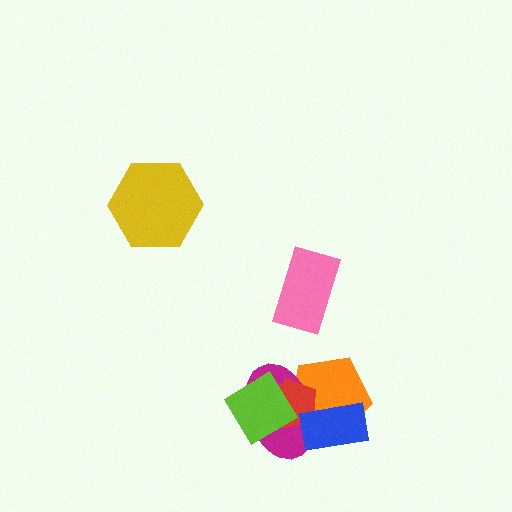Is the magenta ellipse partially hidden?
Yes, it is partially covered by another shape.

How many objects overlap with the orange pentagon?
3 objects overlap with the orange pentagon.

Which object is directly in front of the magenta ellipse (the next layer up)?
The red pentagon is directly in front of the magenta ellipse.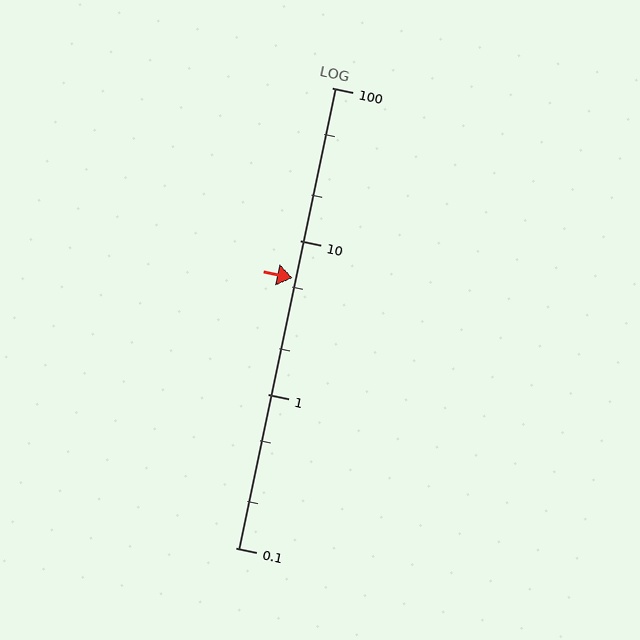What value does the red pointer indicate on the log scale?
The pointer indicates approximately 5.7.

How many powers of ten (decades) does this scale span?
The scale spans 3 decades, from 0.1 to 100.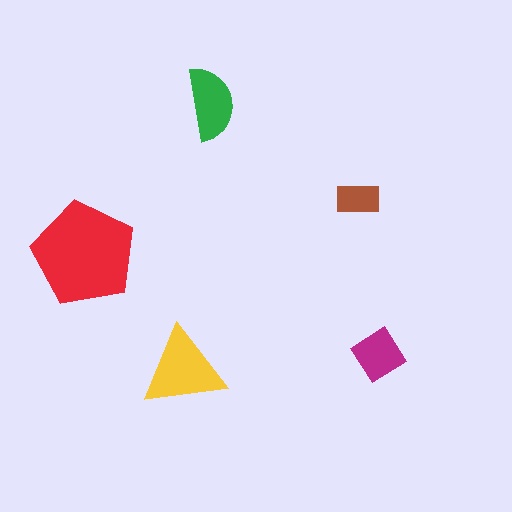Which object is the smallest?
The brown rectangle.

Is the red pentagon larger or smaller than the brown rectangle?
Larger.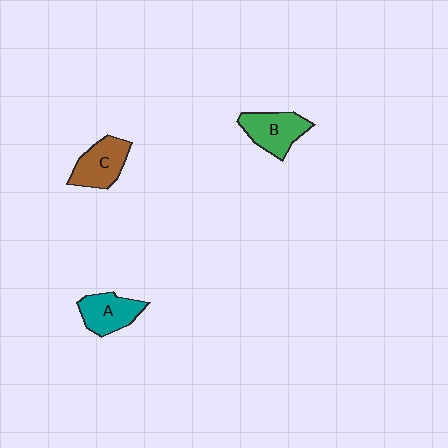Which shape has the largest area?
Shape B (green).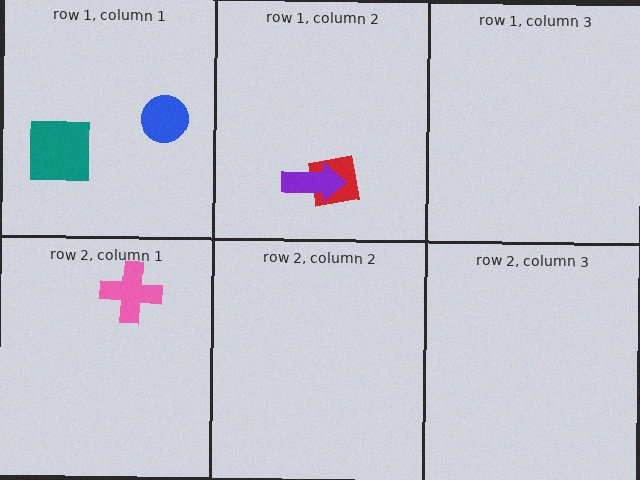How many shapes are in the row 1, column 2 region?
2.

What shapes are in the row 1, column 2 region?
The red square, the purple arrow.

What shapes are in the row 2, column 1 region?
The pink cross.